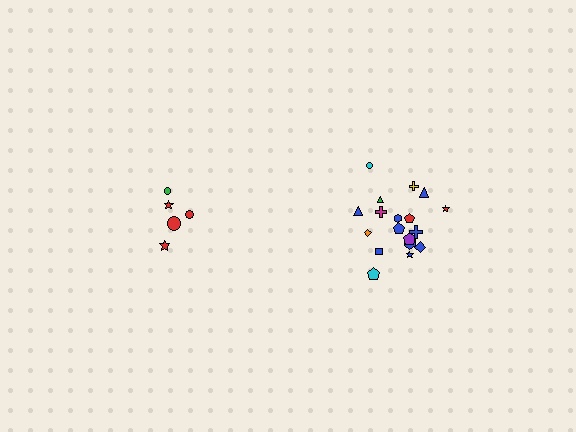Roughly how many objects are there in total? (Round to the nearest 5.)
Roughly 25 objects in total.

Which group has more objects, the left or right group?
The right group.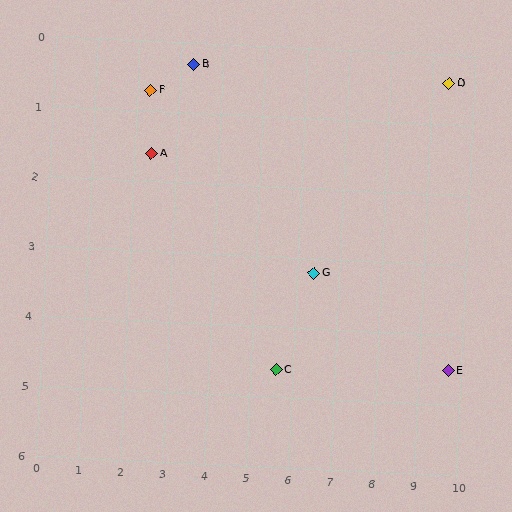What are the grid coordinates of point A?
Point A is at approximately (2.4, 1.6).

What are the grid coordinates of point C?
Point C is at approximately (5.6, 4.6).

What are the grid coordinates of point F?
Point F is at approximately (2.3, 0.7).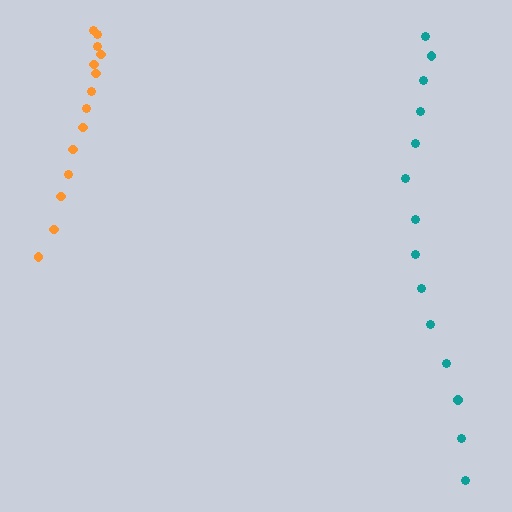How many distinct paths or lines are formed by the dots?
There are 2 distinct paths.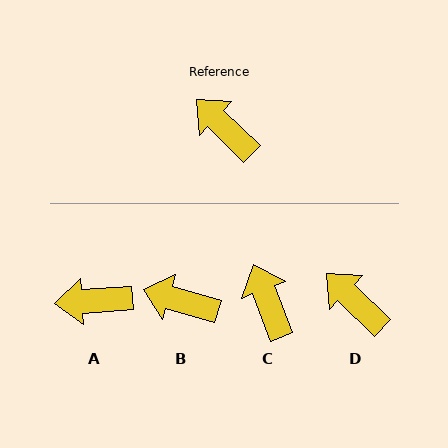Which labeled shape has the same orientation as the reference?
D.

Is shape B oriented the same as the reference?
No, it is off by about 28 degrees.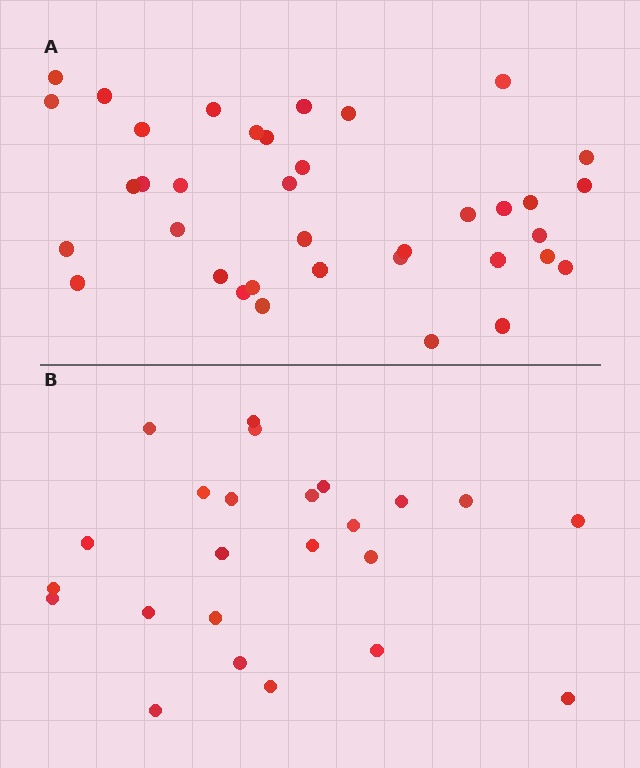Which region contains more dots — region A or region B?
Region A (the top region) has more dots.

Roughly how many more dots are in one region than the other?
Region A has approximately 15 more dots than region B.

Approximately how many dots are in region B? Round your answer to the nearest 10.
About 20 dots. (The exact count is 24, which rounds to 20.)